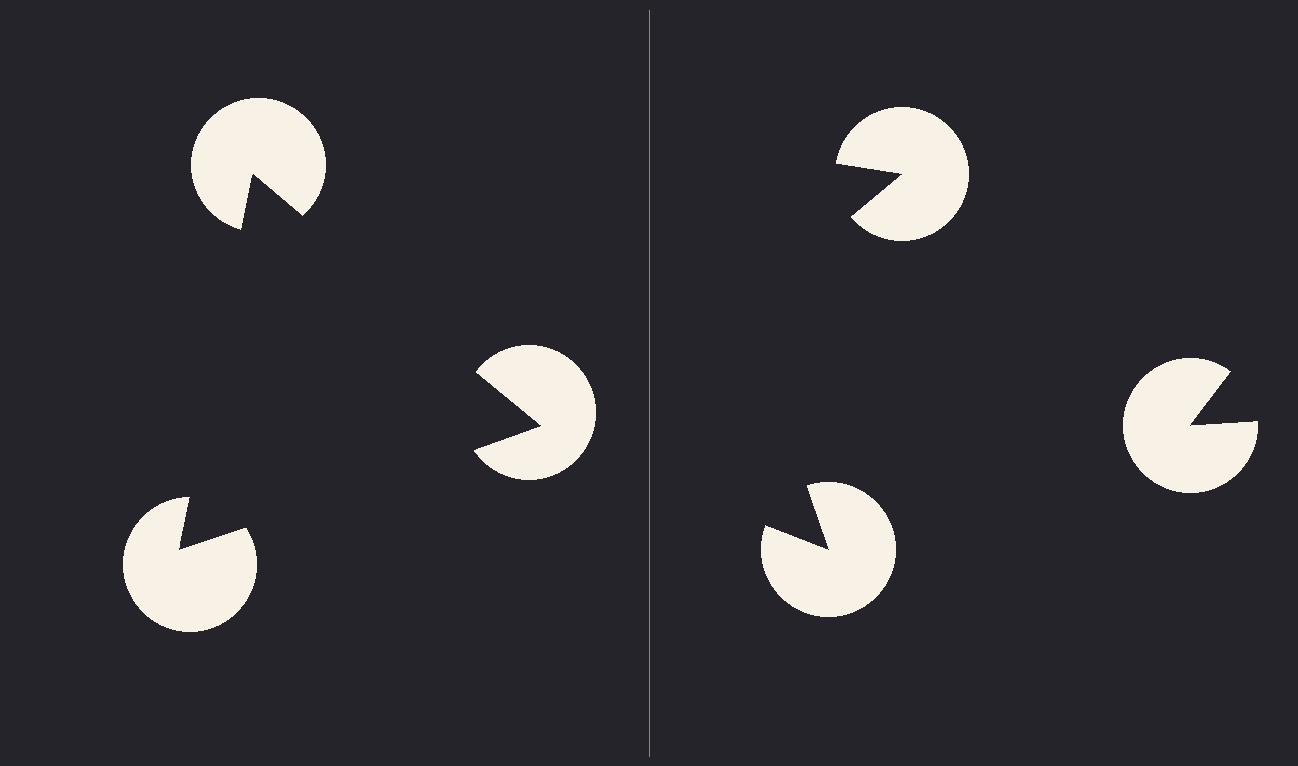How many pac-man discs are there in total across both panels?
6 — 3 on each side.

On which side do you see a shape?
An illusory triangle appears on the left side. On the right side the wedge cuts are rotated, so no coherent shape forms.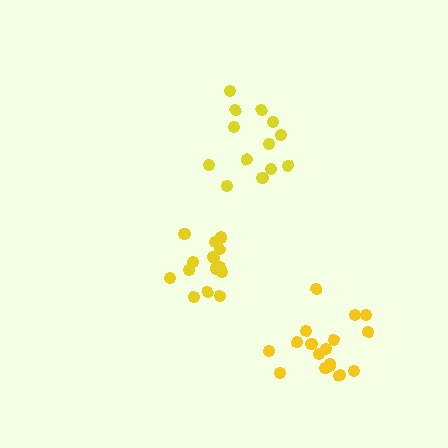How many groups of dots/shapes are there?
There are 3 groups.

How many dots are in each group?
Group 1: 13 dots, Group 2: 15 dots, Group 3: 17 dots (45 total).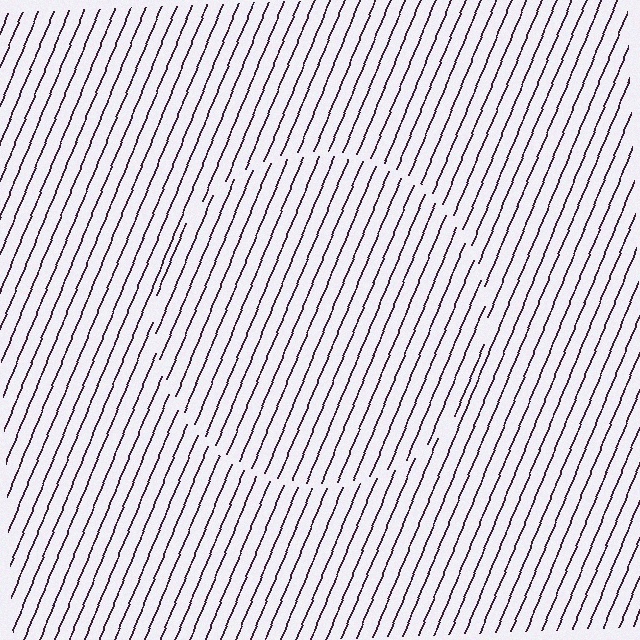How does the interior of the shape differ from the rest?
The interior of the shape contains the same grating, shifted by half a period — the contour is defined by the phase discontinuity where line-ends from the inner and outer gratings abut.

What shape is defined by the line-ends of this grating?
An illusory circle. The interior of the shape contains the same grating, shifted by half a period — the contour is defined by the phase discontinuity where line-ends from the inner and outer gratings abut.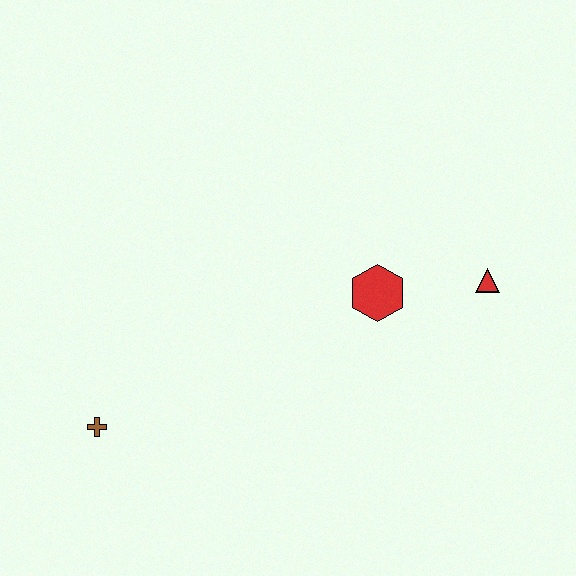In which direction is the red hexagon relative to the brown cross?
The red hexagon is to the right of the brown cross.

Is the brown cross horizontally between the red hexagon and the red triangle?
No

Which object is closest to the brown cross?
The red hexagon is closest to the brown cross.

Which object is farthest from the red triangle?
The brown cross is farthest from the red triangle.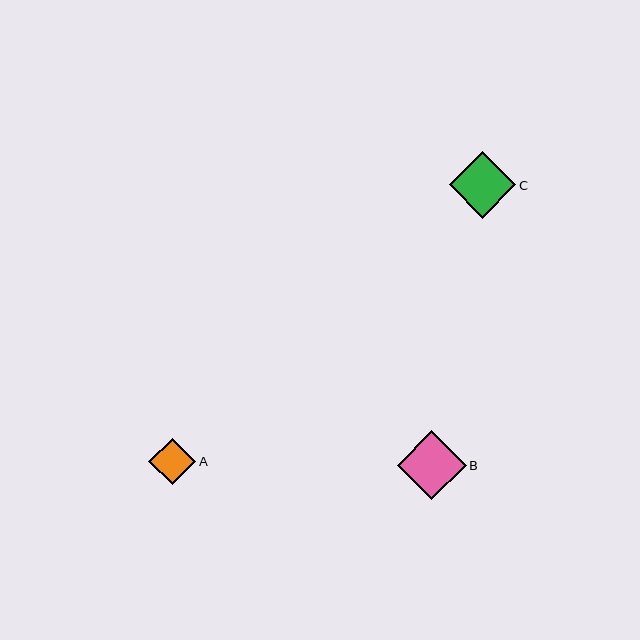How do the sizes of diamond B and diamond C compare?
Diamond B and diamond C are approximately the same size.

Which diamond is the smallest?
Diamond A is the smallest with a size of approximately 47 pixels.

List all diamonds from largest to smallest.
From largest to smallest: B, C, A.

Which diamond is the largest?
Diamond B is the largest with a size of approximately 69 pixels.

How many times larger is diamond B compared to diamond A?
Diamond B is approximately 1.5 times the size of diamond A.